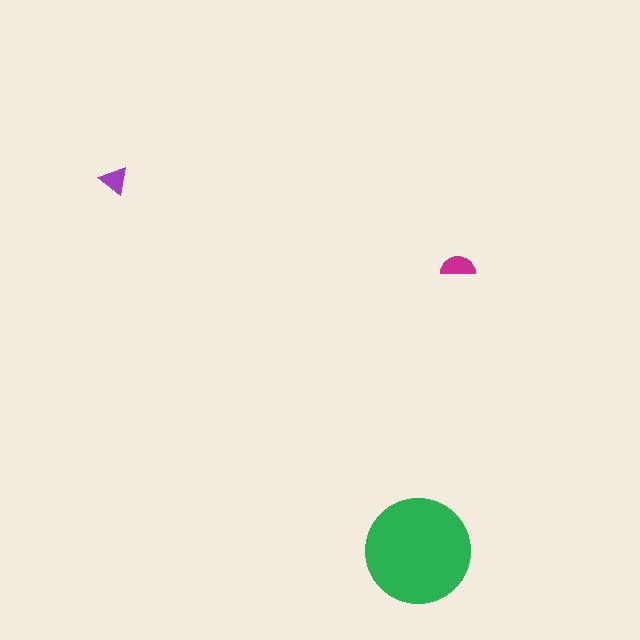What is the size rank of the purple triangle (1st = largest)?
3rd.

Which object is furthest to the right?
The magenta semicircle is rightmost.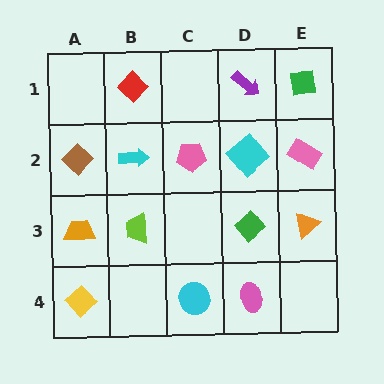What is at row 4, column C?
A cyan circle.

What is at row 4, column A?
A yellow diamond.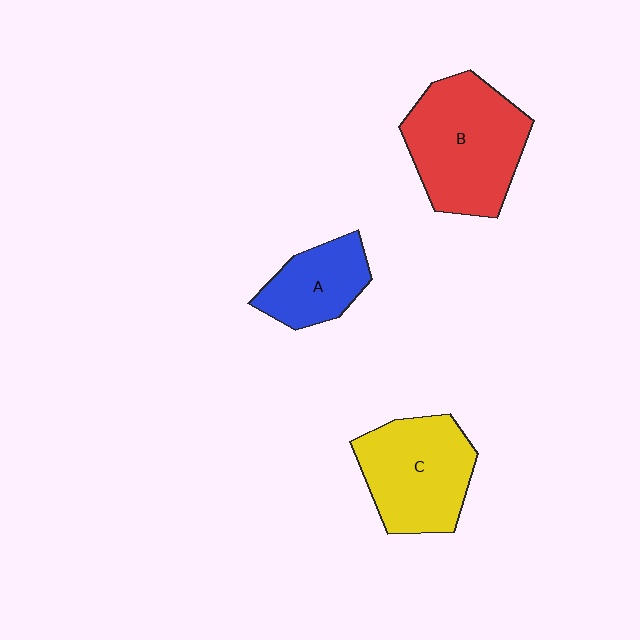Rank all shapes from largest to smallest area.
From largest to smallest: B (red), C (yellow), A (blue).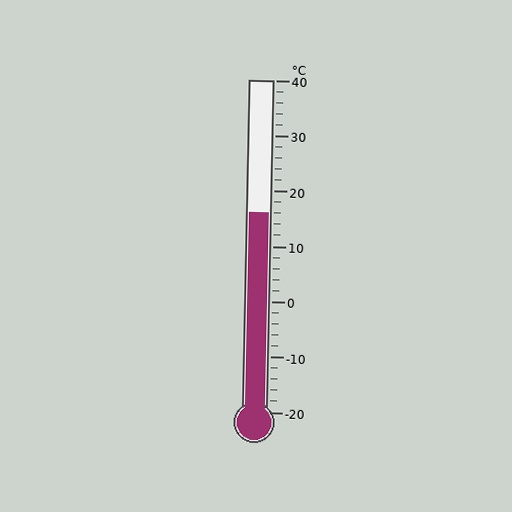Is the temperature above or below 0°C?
The temperature is above 0°C.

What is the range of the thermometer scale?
The thermometer scale ranges from -20°C to 40°C.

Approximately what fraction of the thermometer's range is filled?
The thermometer is filled to approximately 60% of its range.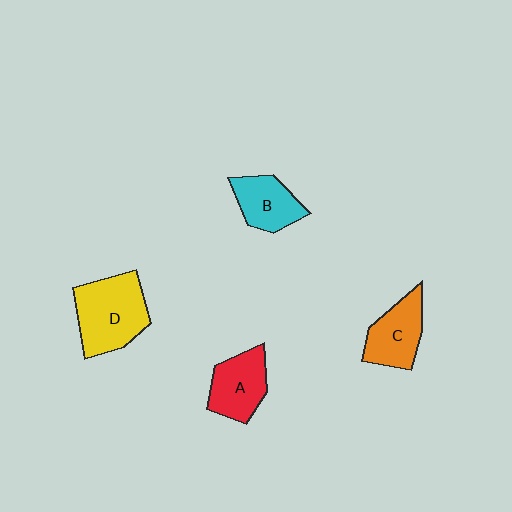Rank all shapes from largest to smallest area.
From largest to smallest: D (yellow), A (red), C (orange), B (cyan).